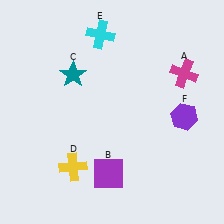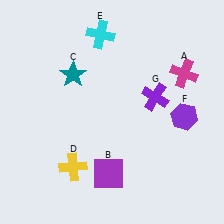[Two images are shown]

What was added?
A purple cross (G) was added in Image 2.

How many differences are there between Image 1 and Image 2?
There is 1 difference between the two images.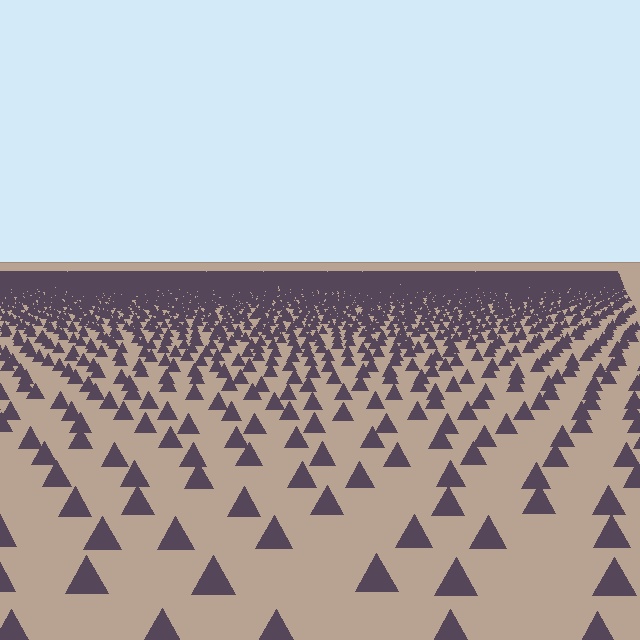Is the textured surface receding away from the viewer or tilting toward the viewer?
The surface is receding away from the viewer. Texture elements get smaller and denser toward the top.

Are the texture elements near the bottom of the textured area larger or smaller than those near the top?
Larger. Near the bottom, elements are closer to the viewer and appear at a bigger on-screen size.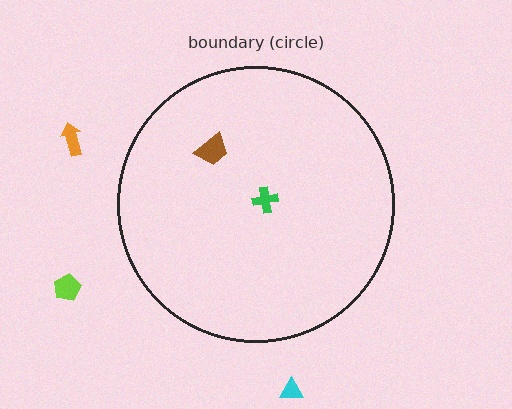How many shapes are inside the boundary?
2 inside, 3 outside.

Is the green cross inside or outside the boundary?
Inside.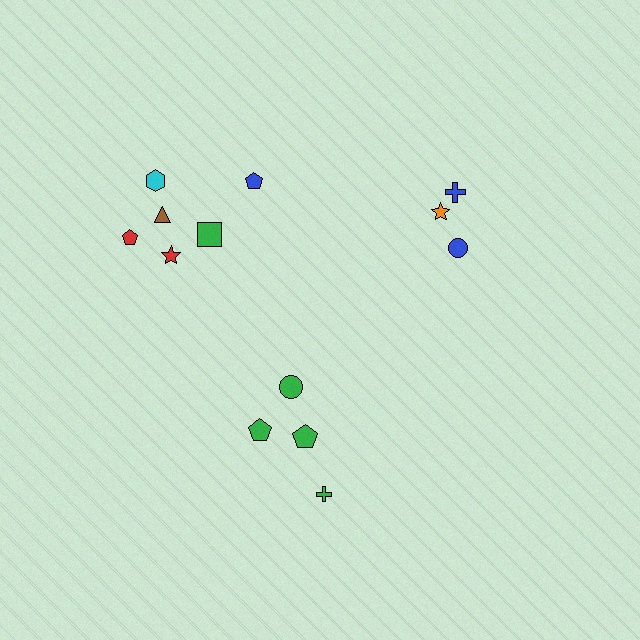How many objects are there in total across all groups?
There are 13 objects.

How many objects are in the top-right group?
There are 3 objects.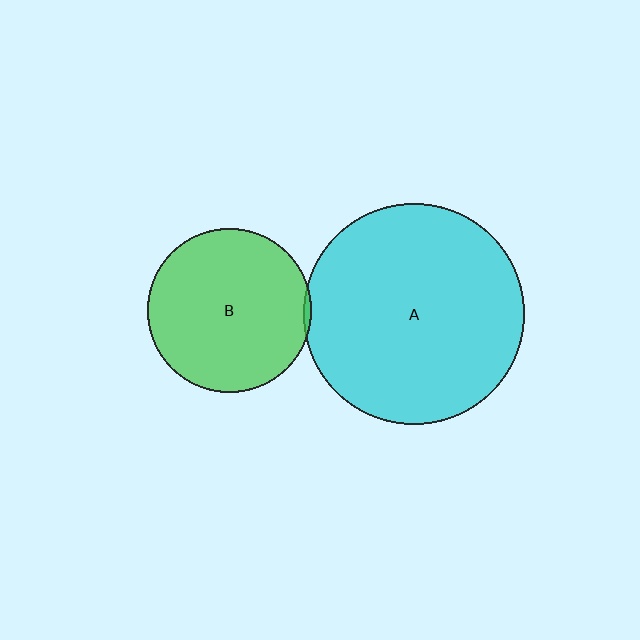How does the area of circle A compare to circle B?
Approximately 1.8 times.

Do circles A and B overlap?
Yes.